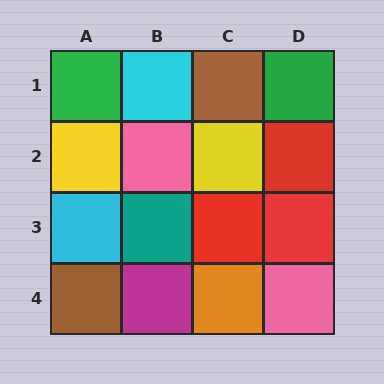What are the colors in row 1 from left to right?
Green, cyan, brown, green.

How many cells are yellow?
2 cells are yellow.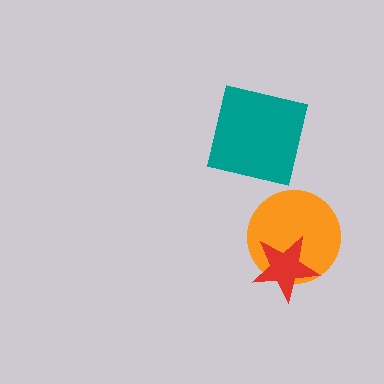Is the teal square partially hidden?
No, no other shape covers it.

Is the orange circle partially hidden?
Yes, it is partially covered by another shape.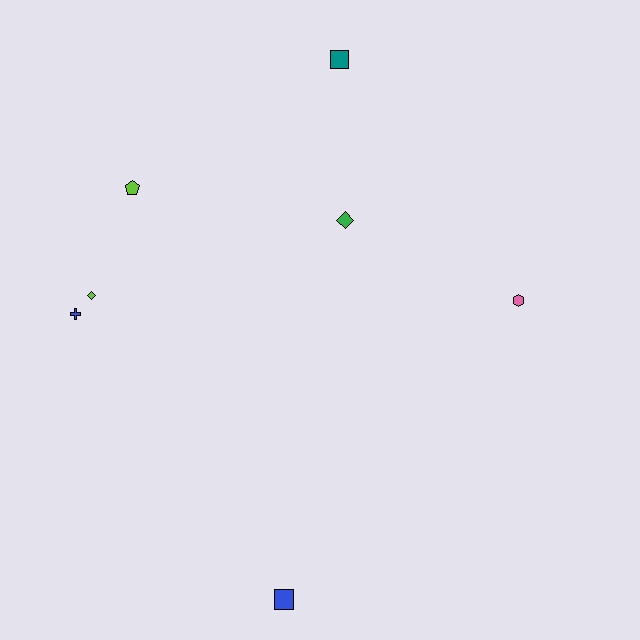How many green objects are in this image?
There is 1 green object.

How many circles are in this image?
There are no circles.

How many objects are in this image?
There are 7 objects.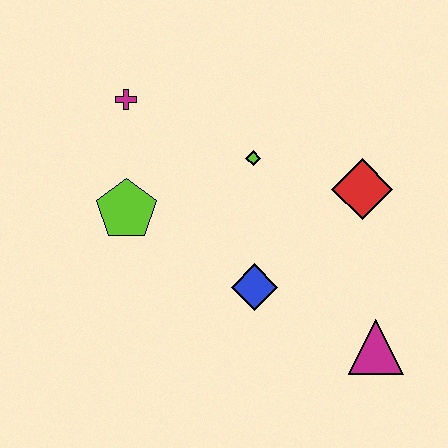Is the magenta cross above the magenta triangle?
Yes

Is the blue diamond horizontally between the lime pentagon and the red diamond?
Yes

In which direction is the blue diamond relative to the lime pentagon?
The blue diamond is to the right of the lime pentagon.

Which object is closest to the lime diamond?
The red diamond is closest to the lime diamond.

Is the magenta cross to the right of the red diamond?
No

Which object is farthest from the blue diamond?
The magenta cross is farthest from the blue diamond.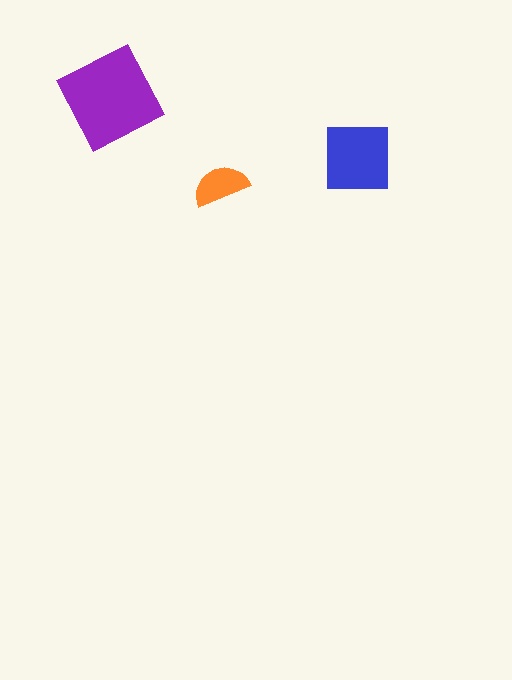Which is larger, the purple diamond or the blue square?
The purple diamond.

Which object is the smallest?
The orange semicircle.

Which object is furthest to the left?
The purple diamond is leftmost.